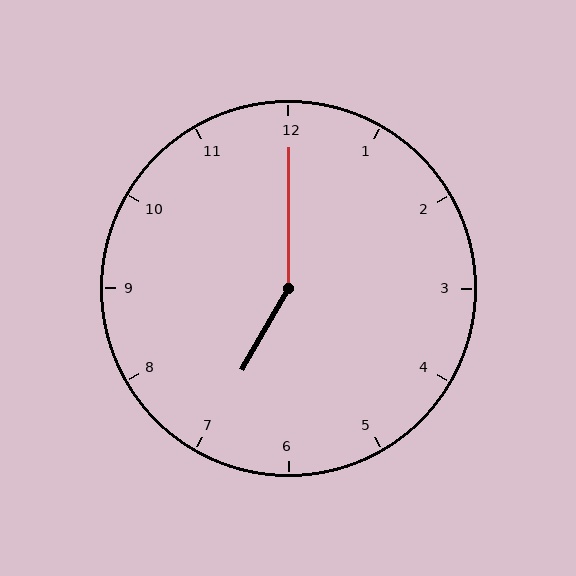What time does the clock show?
7:00.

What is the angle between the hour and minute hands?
Approximately 150 degrees.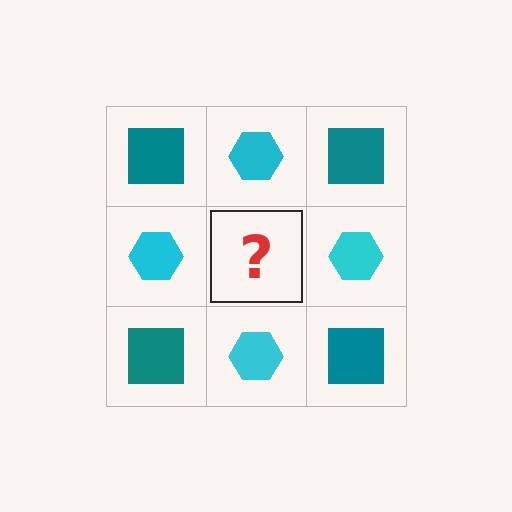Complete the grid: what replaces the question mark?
The question mark should be replaced with a teal square.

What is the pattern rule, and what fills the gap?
The rule is that it alternates teal square and cyan hexagon in a checkerboard pattern. The gap should be filled with a teal square.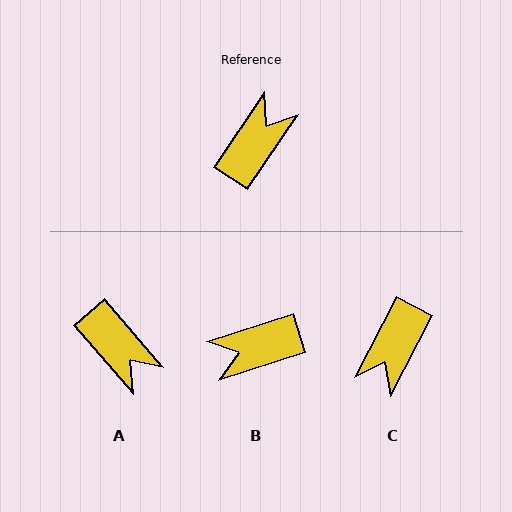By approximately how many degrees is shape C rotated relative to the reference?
Approximately 174 degrees clockwise.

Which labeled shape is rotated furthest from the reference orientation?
C, about 174 degrees away.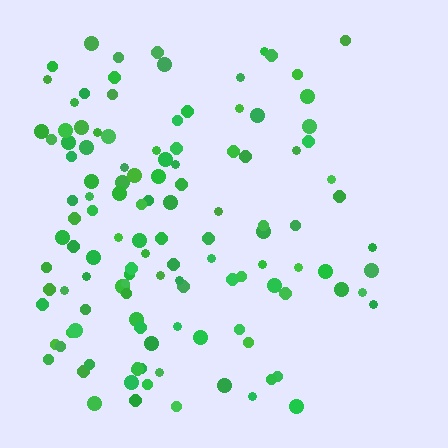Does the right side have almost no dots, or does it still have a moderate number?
Still a moderate number, just noticeably fewer than the left.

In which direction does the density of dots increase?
From right to left, with the left side densest.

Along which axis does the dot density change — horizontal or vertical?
Horizontal.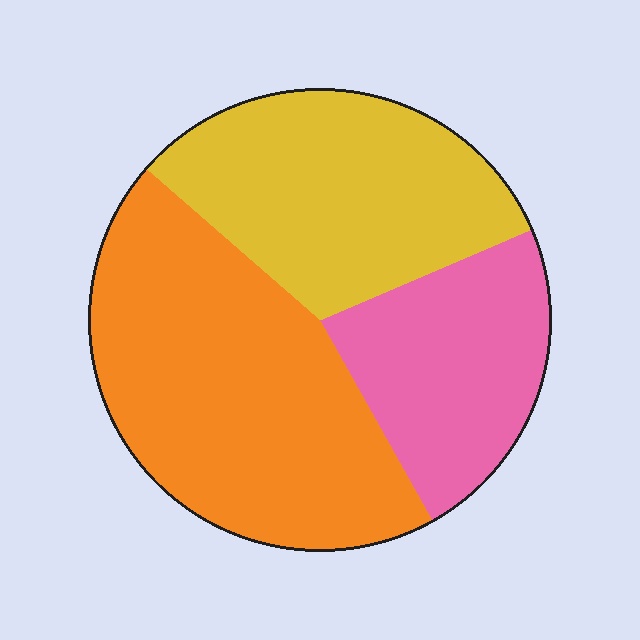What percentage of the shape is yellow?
Yellow takes up between a quarter and a half of the shape.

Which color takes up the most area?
Orange, at roughly 45%.